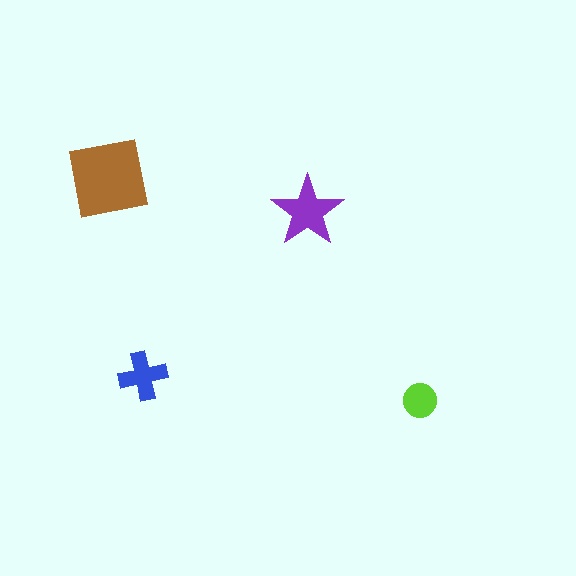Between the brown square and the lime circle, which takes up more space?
The brown square.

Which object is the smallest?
The lime circle.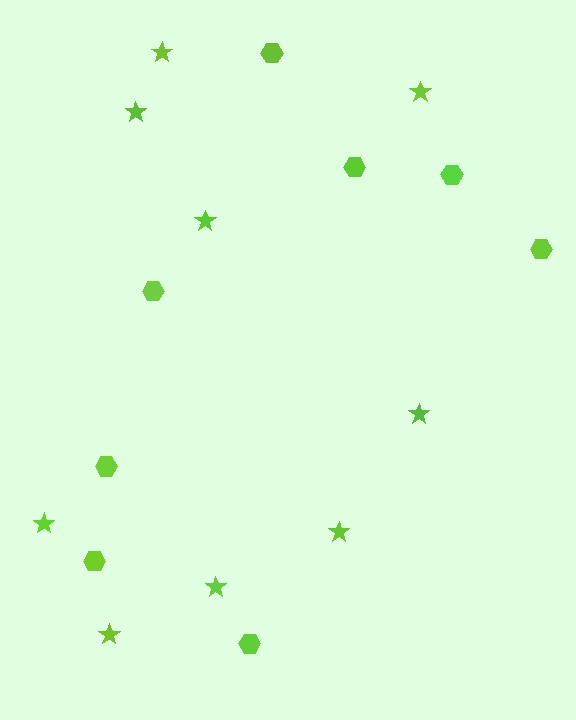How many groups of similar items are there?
There are 2 groups: one group of stars (9) and one group of hexagons (8).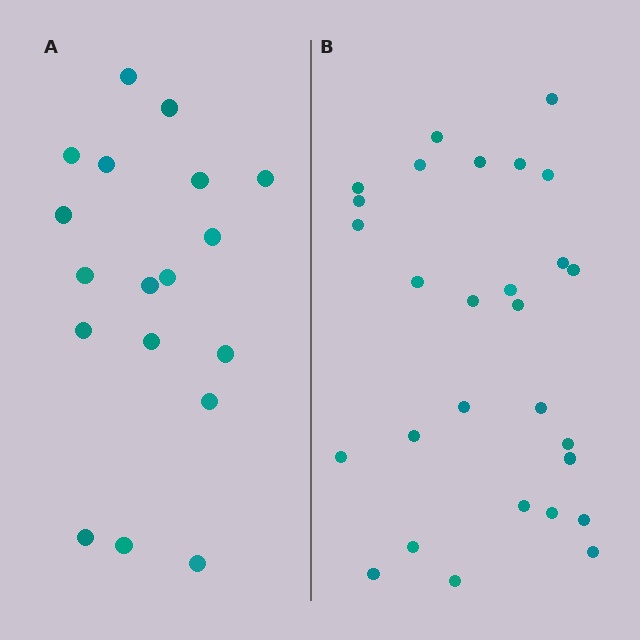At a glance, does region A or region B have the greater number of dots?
Region B (the right region) has more dots.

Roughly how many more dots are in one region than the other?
Region B has roughly 10 or so more dots than region A.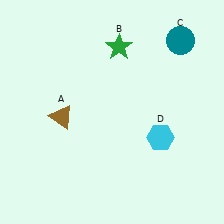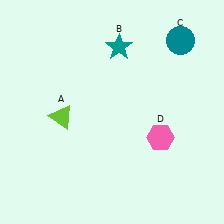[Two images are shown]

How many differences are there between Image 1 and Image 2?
There are 3 differences between the two images.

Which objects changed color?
A changed from brown to lime. B changed from green to teal. D changed from cyan to pink.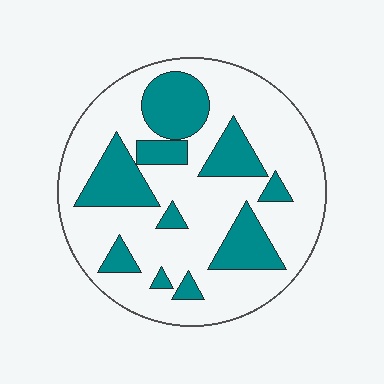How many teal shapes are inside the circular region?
10.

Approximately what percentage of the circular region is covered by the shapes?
Approximately 30%.